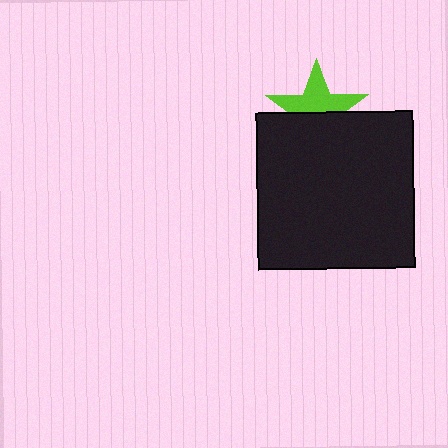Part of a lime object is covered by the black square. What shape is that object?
It is a star.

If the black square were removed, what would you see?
You would see the complete lime star.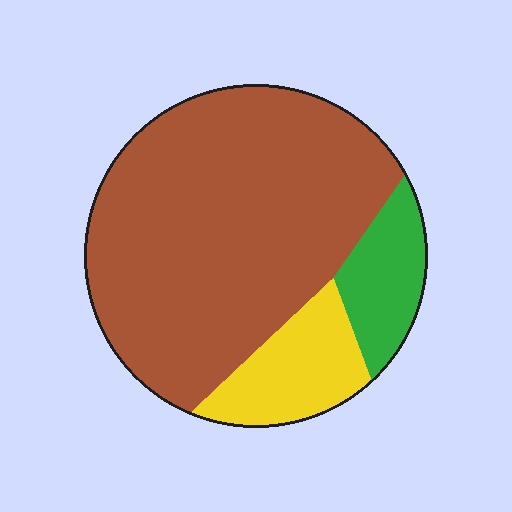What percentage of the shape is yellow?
Yellow takes up less than a sixth of the shape.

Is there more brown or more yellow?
Brown.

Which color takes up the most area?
Brown, at roughly 75%.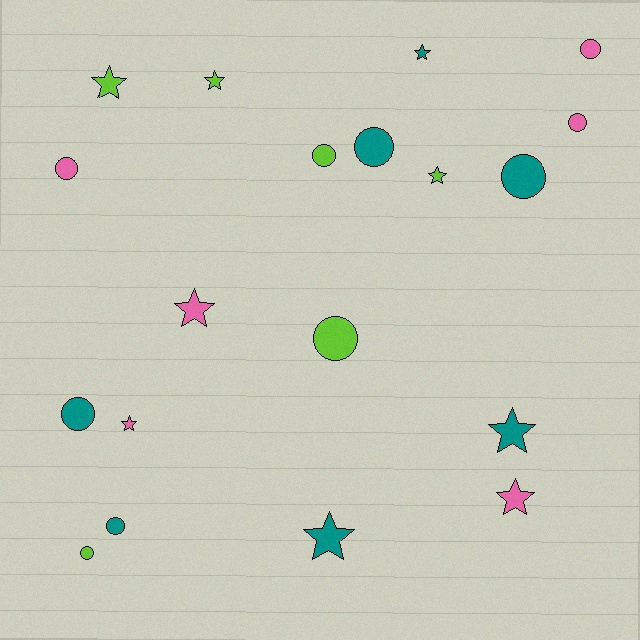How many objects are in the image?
There are 19 objects.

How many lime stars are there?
There are 3 lime stars.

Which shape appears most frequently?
Circle, with 10 objects.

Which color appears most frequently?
Teal, with 7 objects.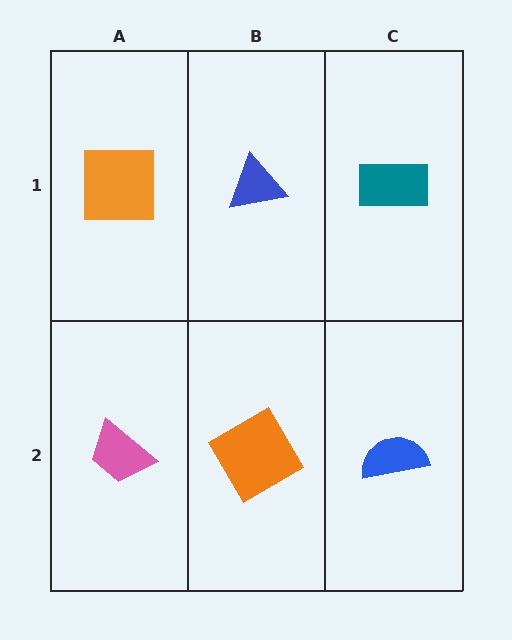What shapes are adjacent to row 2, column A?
An orange square (row 1, column A), an orange diamond (row 2, column B).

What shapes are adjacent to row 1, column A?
A pink trapezoid (row 2, column A), a blue triangle (row 1, column B).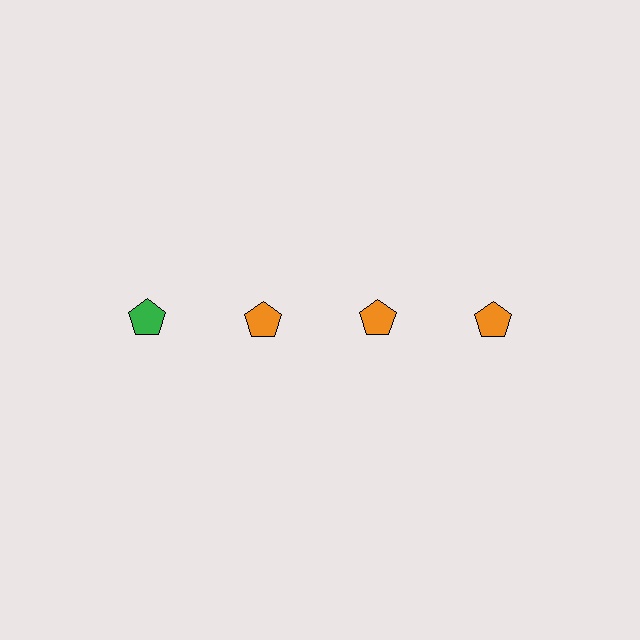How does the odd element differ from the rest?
It has a different color: green instead of orange.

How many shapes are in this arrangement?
There are 4 shapes arranged in a grid pattern.